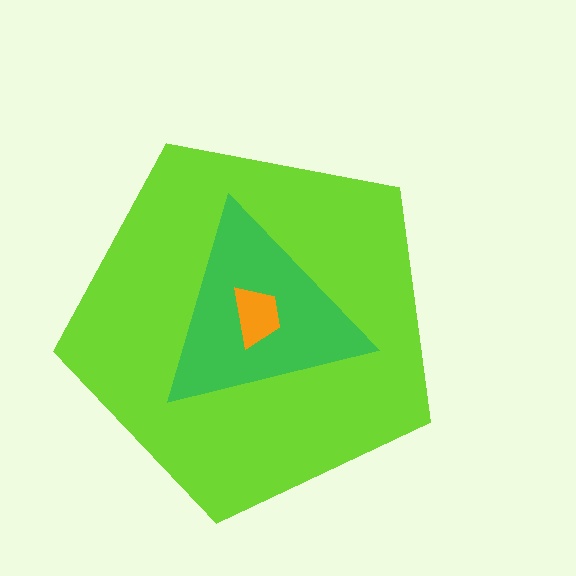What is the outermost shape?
The lime pentagon.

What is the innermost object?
The orange trapezoid.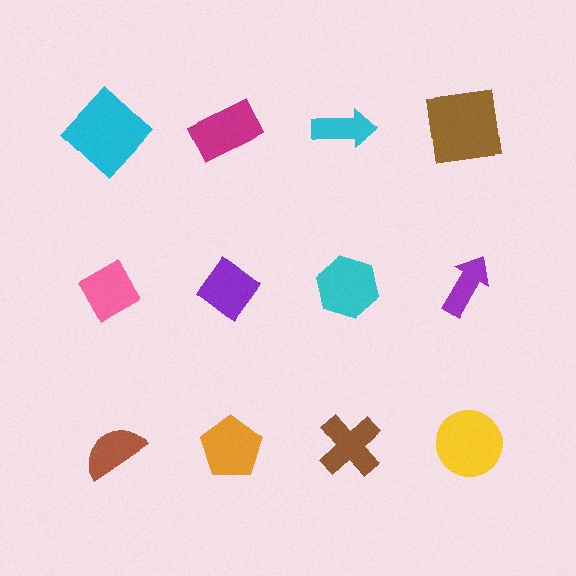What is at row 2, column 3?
A cyan hexagon.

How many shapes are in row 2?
4 shapes.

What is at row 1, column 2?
A magenta rectangle.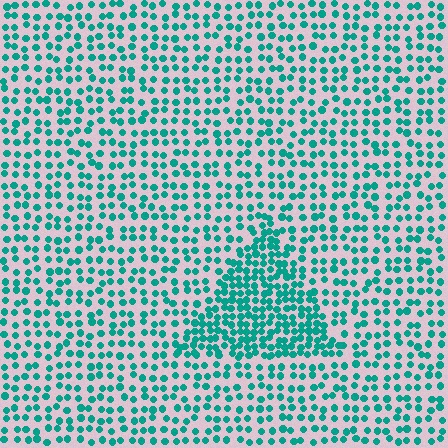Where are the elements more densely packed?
The elements are more densely packed inside the triangle boundary.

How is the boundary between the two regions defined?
The boundary is defined by a change in element density (approximately 1.9x ratio). All elements are the same color, size, and shape.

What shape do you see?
I see a triangle.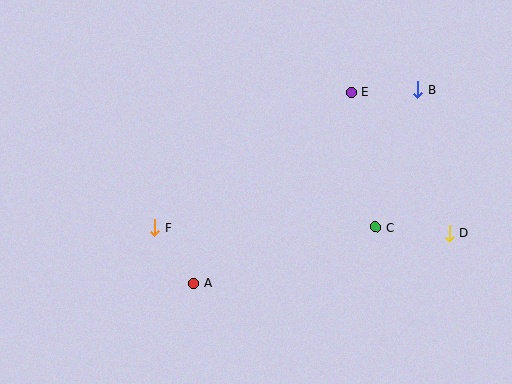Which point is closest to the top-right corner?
Point B is closest to the top-right corner.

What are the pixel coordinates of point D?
Point D is at (449, 233).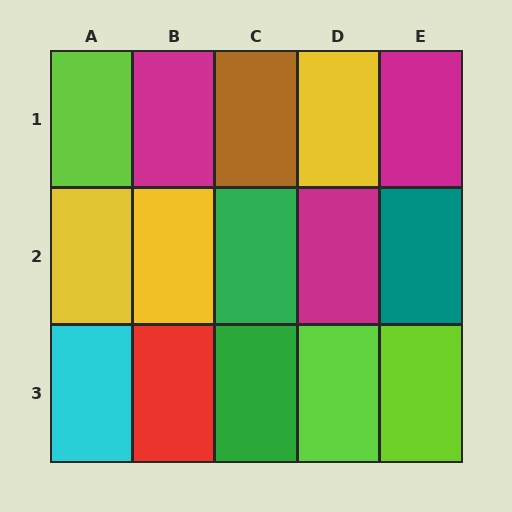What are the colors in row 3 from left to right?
Cyan, red, green, lime, lime.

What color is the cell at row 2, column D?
Magenta.